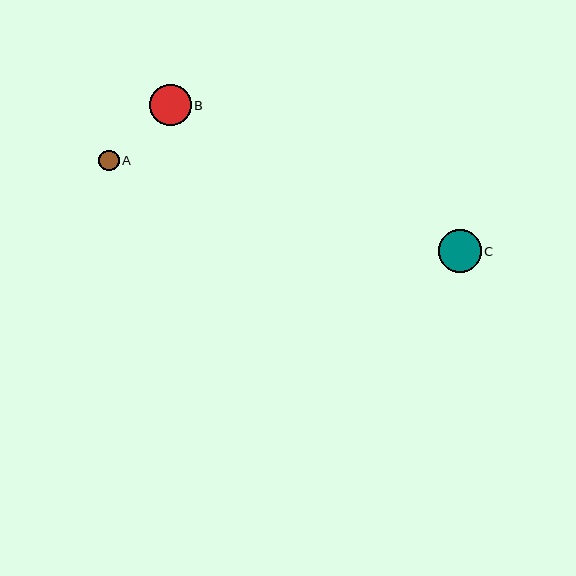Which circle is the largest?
Circle C is the largest with a size of approximately 43 pixels.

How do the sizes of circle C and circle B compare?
Circle C and circle B are approximately the same size.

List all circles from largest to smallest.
From largest to smallest: C, B, A.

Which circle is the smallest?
Circle A is the smallest with a size of approximately 21 pixels.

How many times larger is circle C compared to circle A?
Circle C is approximately 2.1 times the size of circle A.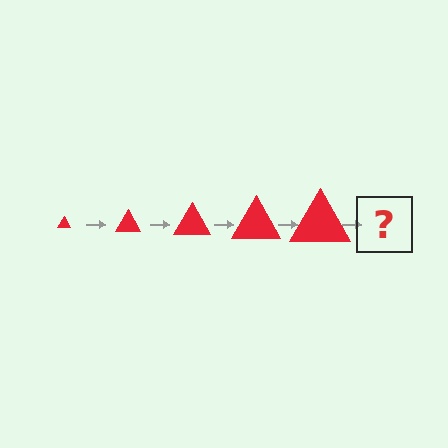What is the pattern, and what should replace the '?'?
The pattern is that the triangle gets progressively larger each step. The '?' should be a red triangle, larger than the previous one.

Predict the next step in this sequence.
The next step is a red triangle, larger than the previous one.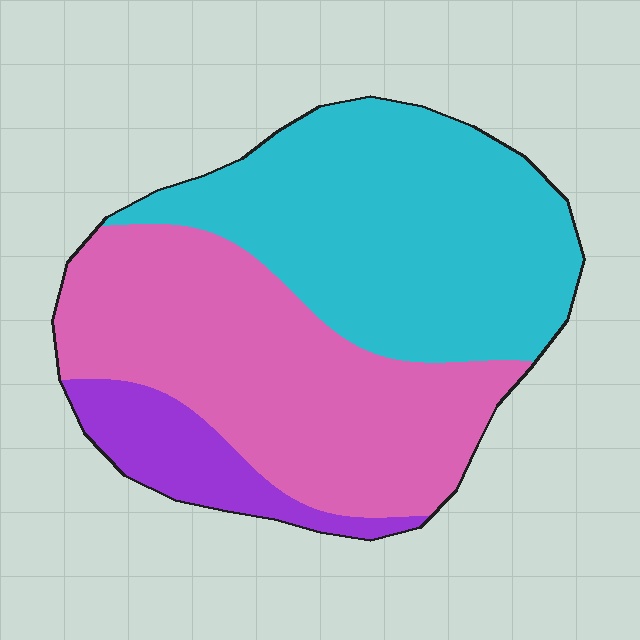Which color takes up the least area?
Purple, at roughly 10%.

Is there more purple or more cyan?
Cyan.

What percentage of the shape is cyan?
Cyan covers around 45% of the shape.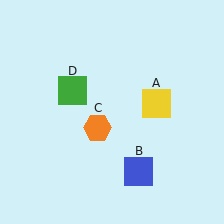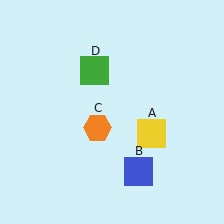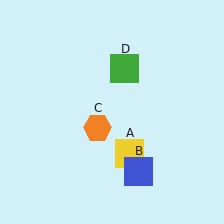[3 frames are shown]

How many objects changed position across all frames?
2 objects changed position: yellow square (object A), green square (object D).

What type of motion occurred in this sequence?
The yellow square (object A), green square (object D) rotated clockwise around the center of the scene.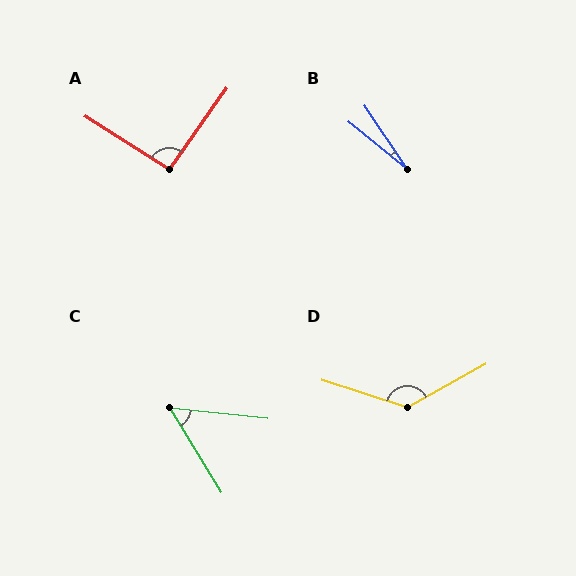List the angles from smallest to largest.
B (17°), C (53°), A (93°), D (133°).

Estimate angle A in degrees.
Approximately 93 degrees.